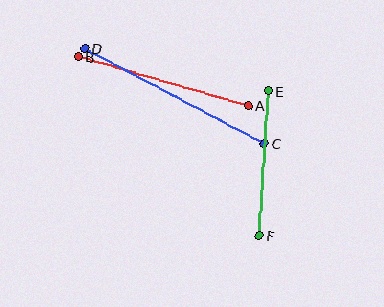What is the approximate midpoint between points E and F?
The midpoint is at approximately (263, 163) pixels.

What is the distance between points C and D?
The distance is approximately 203 pixels.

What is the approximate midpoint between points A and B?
The midpoint is at approximately (163, 81) pixels.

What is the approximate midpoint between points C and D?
The midpoint is at approximately (174, 96) pixels.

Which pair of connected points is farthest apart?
Points C and D are farthest apart.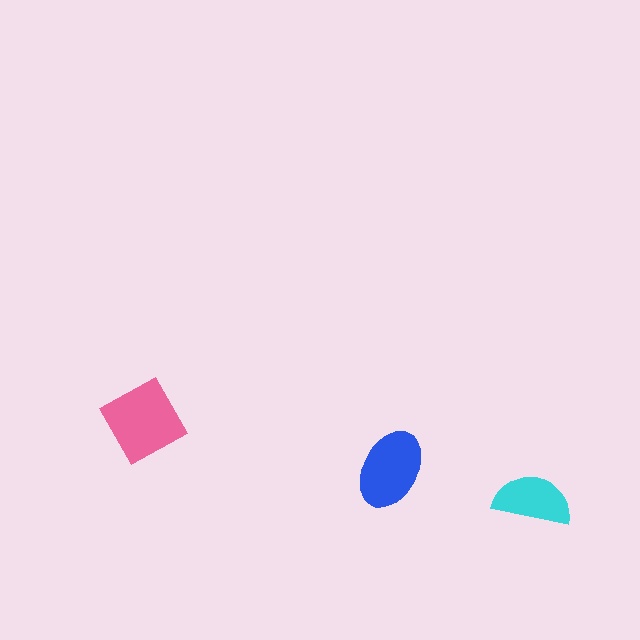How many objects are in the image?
There are 3 objects in the image.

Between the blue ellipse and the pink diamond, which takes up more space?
The pink diamond.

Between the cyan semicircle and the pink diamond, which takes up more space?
The pink diamond.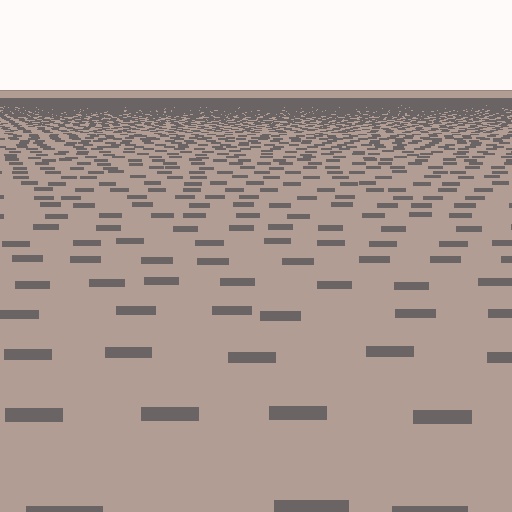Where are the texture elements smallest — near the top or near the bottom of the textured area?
Near the top.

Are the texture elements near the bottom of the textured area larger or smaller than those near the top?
Larger. Near the bottom, elements are closer to the viewer and appear at a bigger on-screen size.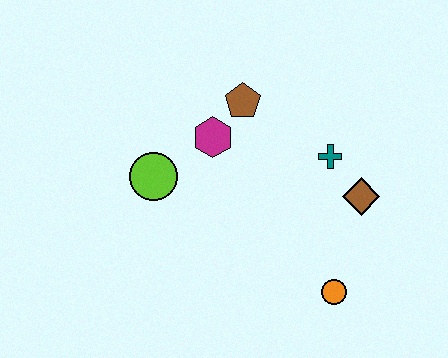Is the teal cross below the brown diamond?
No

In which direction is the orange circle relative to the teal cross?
The orange circle is below the teal cross.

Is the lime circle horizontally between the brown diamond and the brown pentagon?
No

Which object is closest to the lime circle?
The magenta hexagon is closest to the lime circle.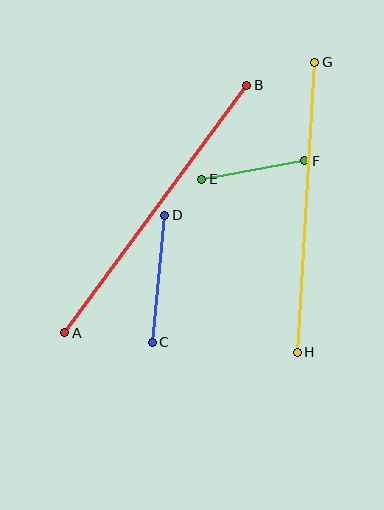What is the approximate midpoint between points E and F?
The midpoint is at approximately (253, 170) pixels.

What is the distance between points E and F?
The distance is approximately 105 pixels.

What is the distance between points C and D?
The distance is approximately 127 pixels.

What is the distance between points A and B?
The distance is approximately 307 pixels.